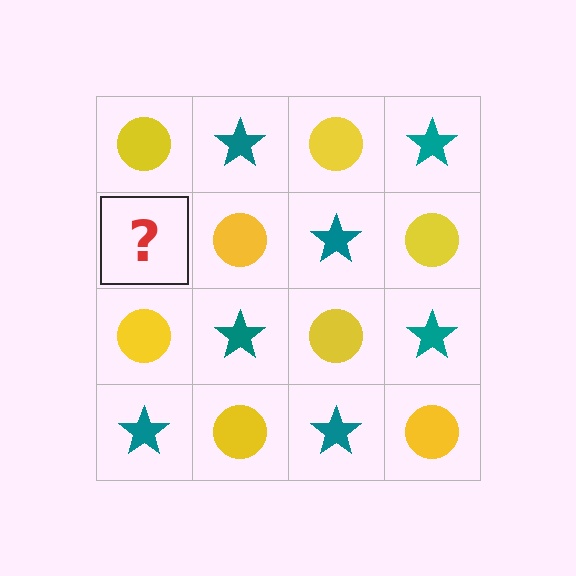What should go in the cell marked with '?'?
The missing cell should contain a teal star.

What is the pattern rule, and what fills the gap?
The rule is that it alternates yellow circle and teal star in a checkerboard pattern. The gap should be filled with a teal star.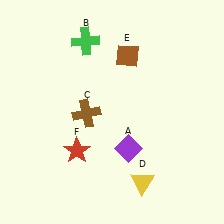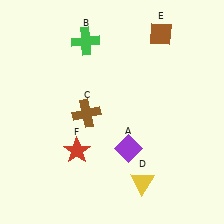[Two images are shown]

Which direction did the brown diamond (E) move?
The brown diamond (E) moved right.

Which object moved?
The brown diamond (E) moved right.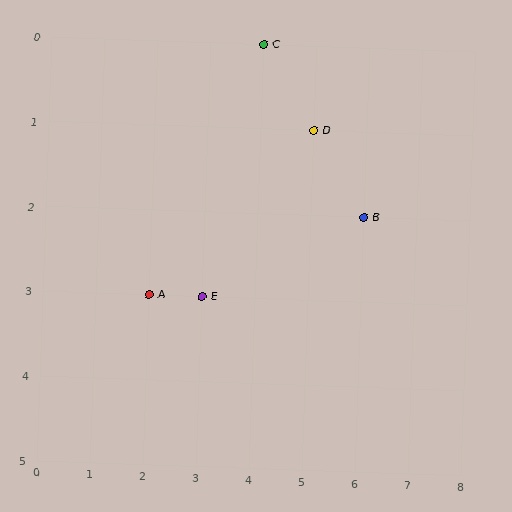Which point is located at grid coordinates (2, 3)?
Point A is at (2, 3).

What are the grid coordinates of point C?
Point C is at grid coordinates (4, 0).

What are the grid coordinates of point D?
Point D is at grid coordinates (5, 1).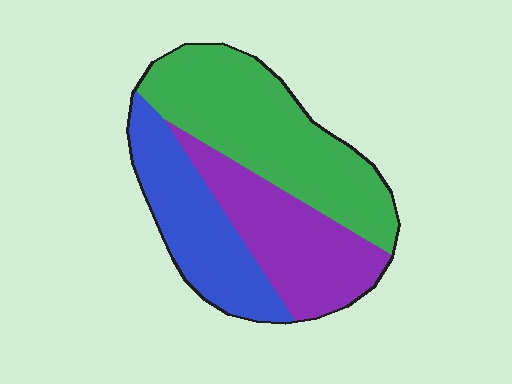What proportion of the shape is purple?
Purple covers 29% of the shape.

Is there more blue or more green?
Green.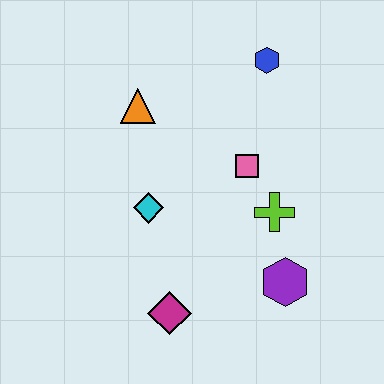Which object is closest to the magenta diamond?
The cyan diamond is closest to the magenta diamond.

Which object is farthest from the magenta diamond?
The blue hexagon is farthest from the magenta diamond.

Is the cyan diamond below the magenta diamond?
No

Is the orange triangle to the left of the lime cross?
Yes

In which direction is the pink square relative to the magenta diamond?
The pink square is above the magenta diamond.